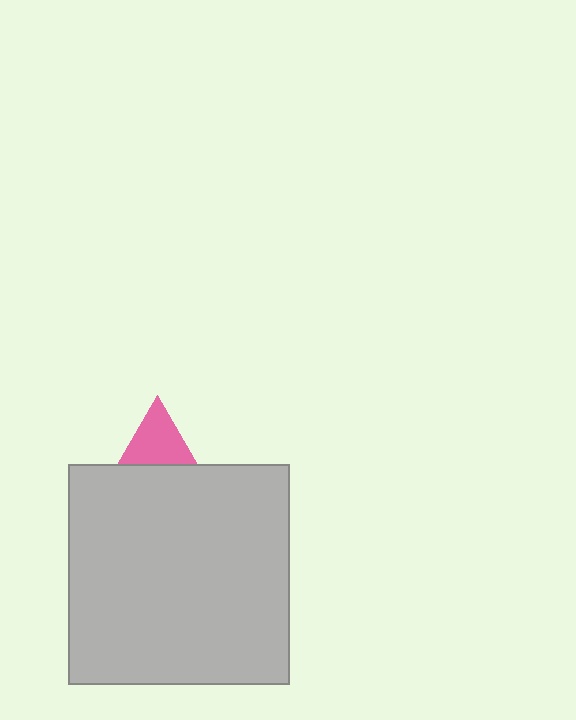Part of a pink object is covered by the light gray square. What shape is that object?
It is a triangle.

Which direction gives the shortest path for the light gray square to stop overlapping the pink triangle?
Moving down gives the shortest separation.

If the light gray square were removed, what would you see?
You would see the complete pink triangle.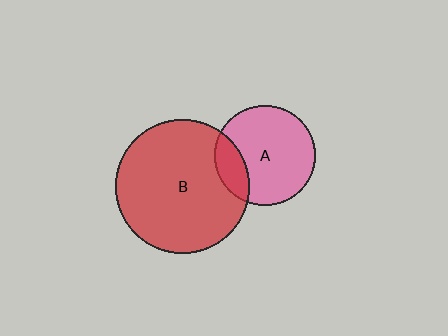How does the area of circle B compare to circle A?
Approximately 1.8 times.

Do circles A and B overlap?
Yes.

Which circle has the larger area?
Circle B (red).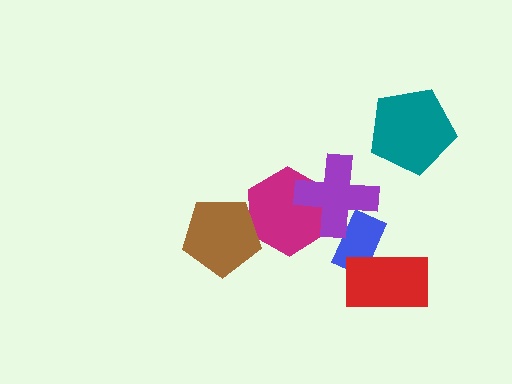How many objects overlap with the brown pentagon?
1 object overlaps with the brown pentagon.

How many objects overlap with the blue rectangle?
2 objects overlap with the blue rectangle.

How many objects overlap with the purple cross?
2 objects overlap with the purple cross.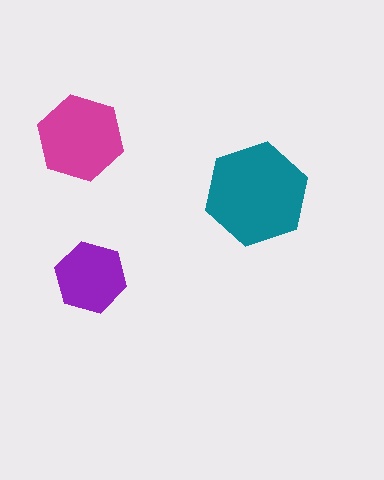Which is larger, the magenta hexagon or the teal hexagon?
The teal one.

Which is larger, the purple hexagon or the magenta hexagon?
The magenta one.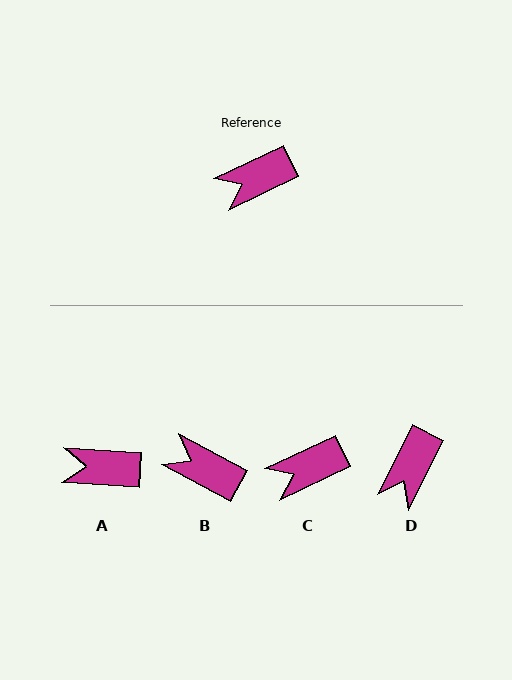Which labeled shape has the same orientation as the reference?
C.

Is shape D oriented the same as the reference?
No, it is off by about 38 degrees.